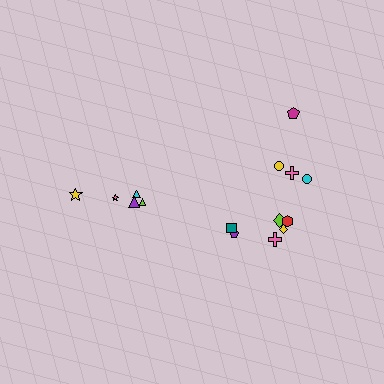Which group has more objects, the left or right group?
The right group.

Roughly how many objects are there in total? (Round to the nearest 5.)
Roughly 15 objects in total.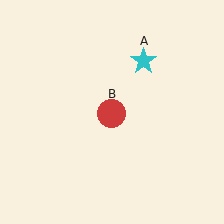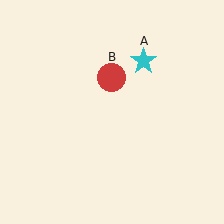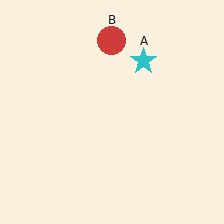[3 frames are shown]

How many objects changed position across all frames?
1 object changed position: red circle (object B).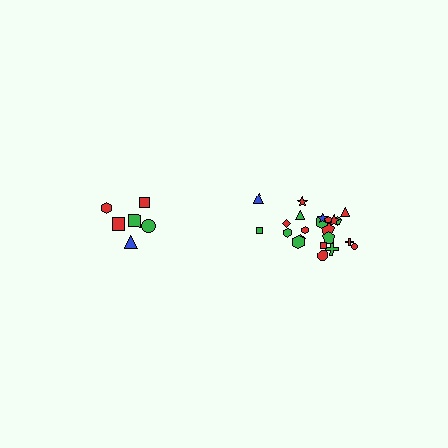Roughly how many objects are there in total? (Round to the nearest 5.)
Roughly 30 objects in total.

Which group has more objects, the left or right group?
The right group.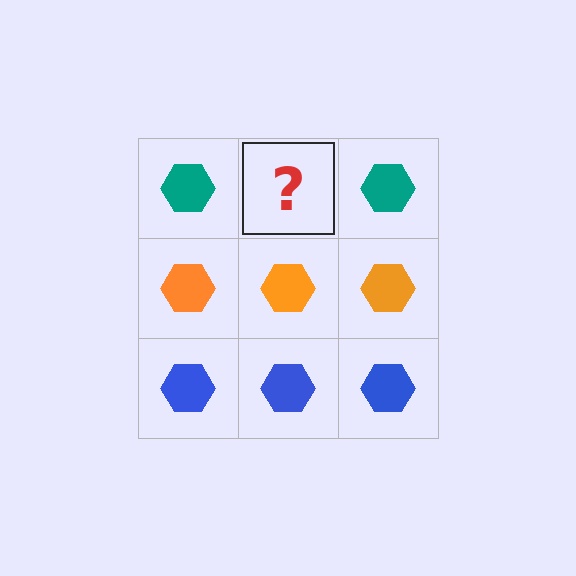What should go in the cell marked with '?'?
The missing cell should contain a teal hexagon.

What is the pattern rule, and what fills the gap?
The rule is that each row has a consistent color. The gap should be filled with a teal hexagon.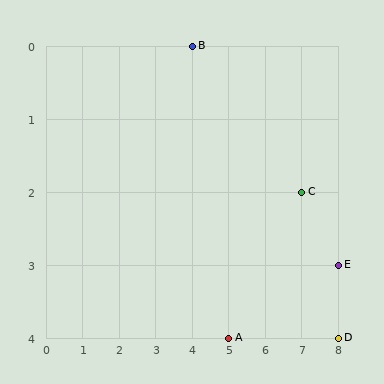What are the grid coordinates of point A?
Point A is at grid coordinates (5, 4).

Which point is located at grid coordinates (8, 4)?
Point D is at (8, 4).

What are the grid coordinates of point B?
Point B is at grid coordinates (4, 0).